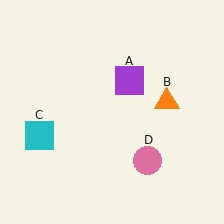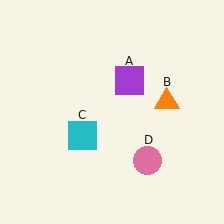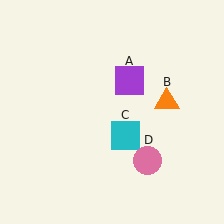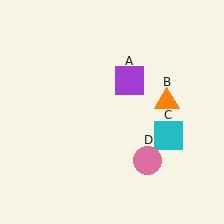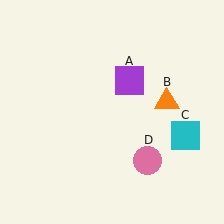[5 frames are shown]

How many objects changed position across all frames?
1 object changed position: cyan square (object C).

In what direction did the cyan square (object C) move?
The cyan square (object C) moved right.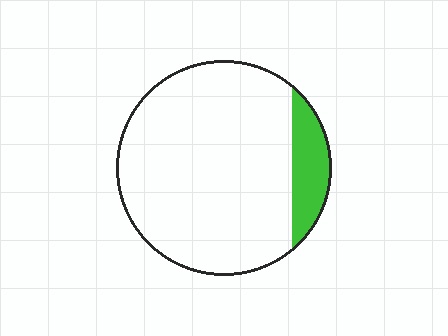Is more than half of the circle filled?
No.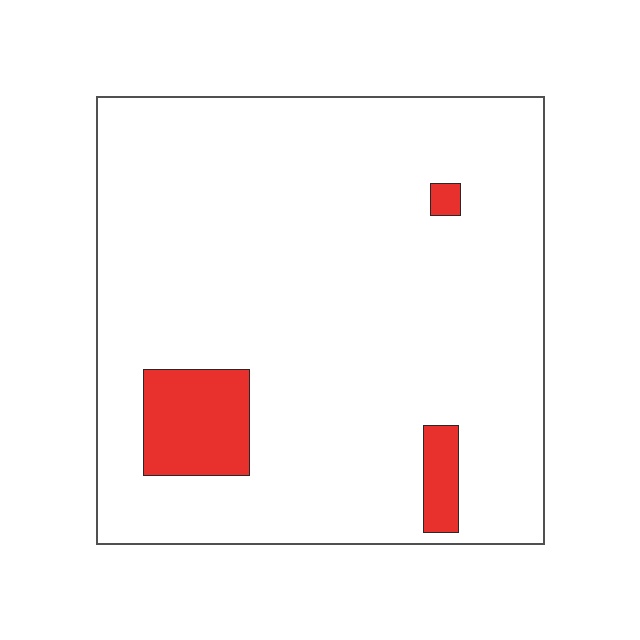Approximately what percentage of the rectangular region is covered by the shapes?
Approximately 10%.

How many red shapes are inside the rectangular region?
3.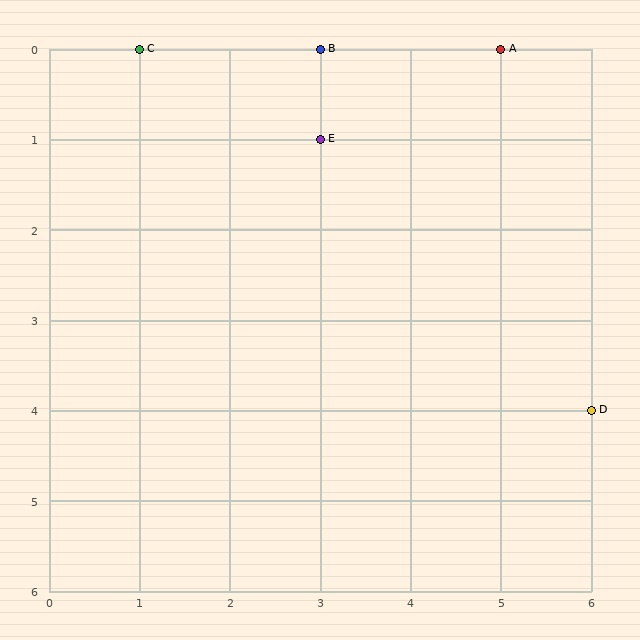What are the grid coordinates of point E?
Point E is at grid coordinates (3, 1).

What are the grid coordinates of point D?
Point D is at grid coordinates (6, 4).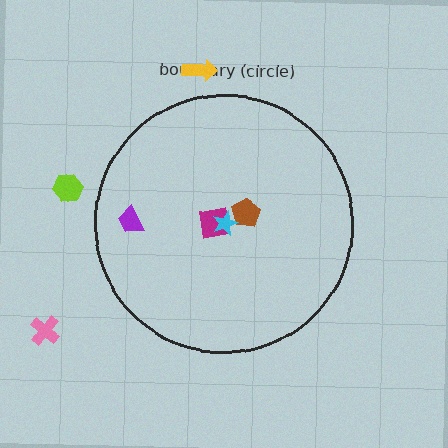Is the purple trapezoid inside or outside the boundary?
Inside.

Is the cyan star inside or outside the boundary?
Inside.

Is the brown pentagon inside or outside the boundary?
Inside.